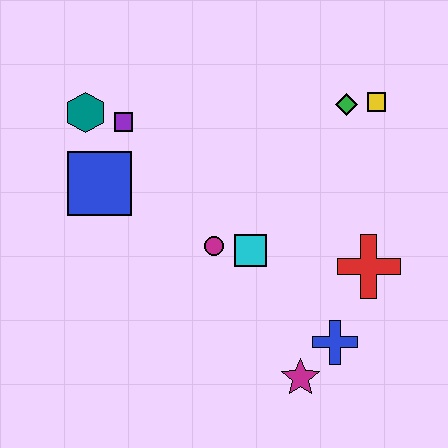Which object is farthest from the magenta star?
The teal hexagon is farthest from the magenta star.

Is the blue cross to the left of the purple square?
No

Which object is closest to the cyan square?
The magenta circle is closest to the cyan square.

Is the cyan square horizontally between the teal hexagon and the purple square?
No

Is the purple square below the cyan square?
No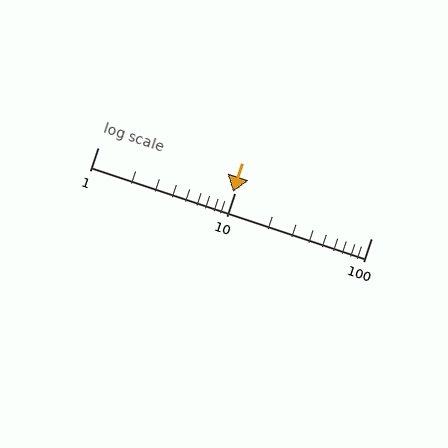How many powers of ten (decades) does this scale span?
The scale spans 2 decades, from 1 to 100.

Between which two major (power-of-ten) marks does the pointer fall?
The pointer is between 1 and 10.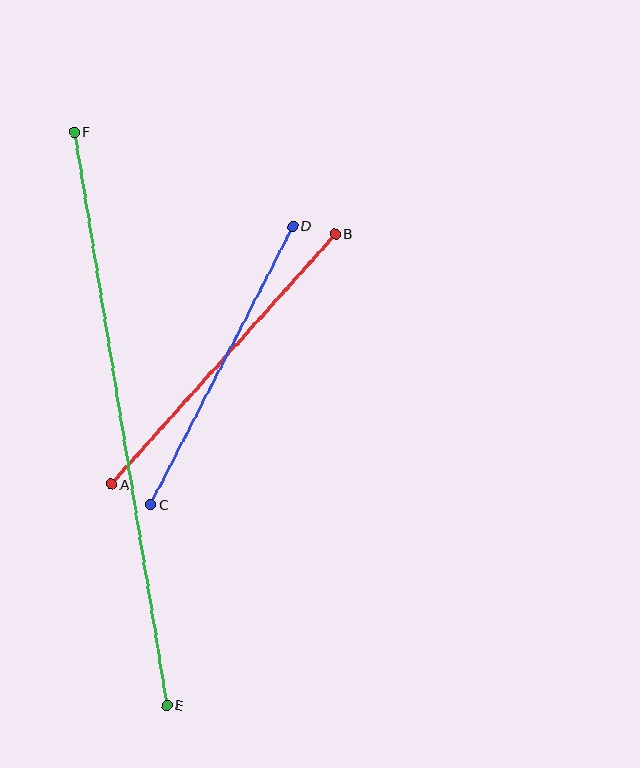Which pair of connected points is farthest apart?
Points E and F are farthest apart.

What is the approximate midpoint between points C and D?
The midpoint is at approximately (222, 365) pixels.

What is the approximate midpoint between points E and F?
The midpoint is at approximately (121, 419) pixels.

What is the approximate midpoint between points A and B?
The midpoint is at approximately (223, 359) pixels.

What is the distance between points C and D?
The distance is approximately 312 pixels.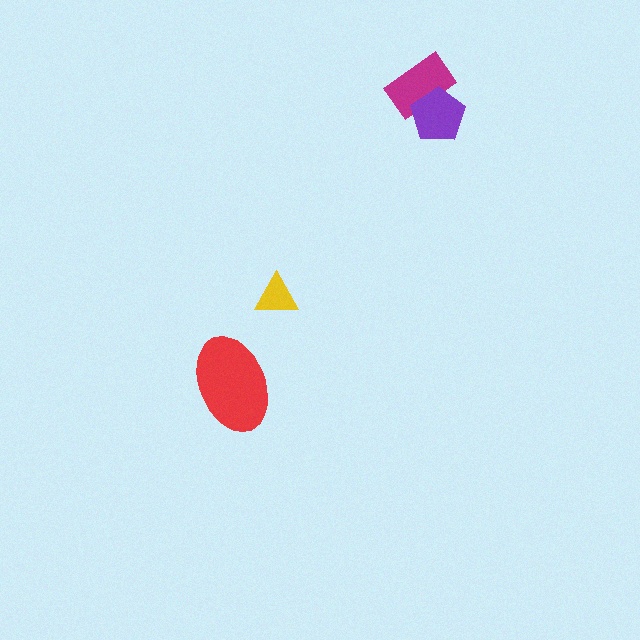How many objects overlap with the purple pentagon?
1 object overlaps with the purple pentagon.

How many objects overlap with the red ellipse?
0 objects overlap with the red ellipse.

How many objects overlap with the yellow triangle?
0 objects overlap with the yellow triangle.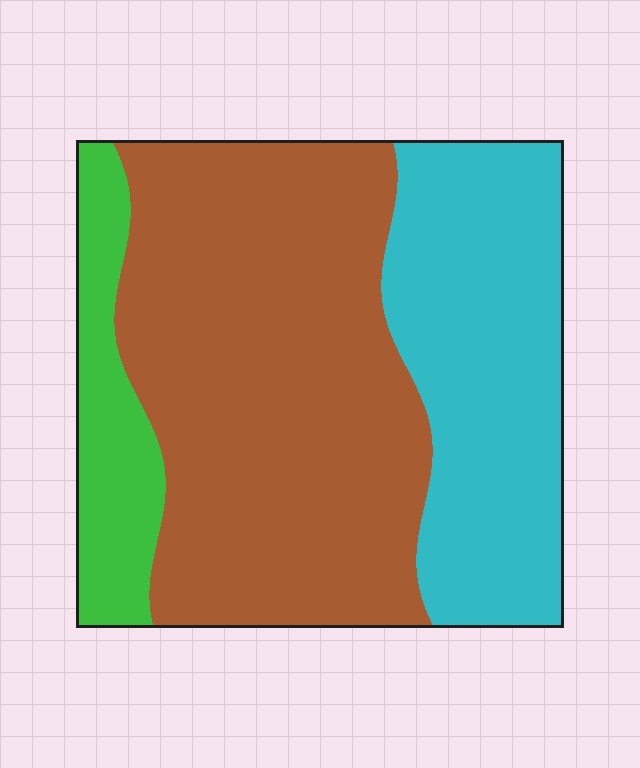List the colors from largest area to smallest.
From largest to smallest: brown, cyan, green.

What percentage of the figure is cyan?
Cyan covers roughly 30% of the figure.